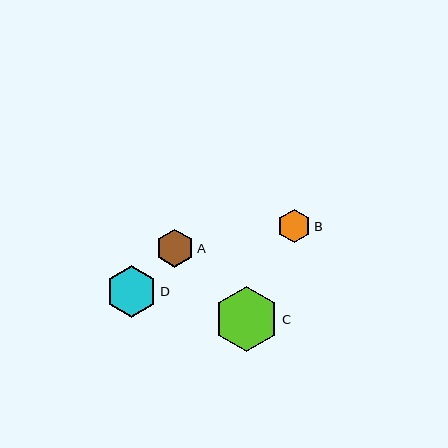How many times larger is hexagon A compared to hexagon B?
Hexagon A is approximately 1.1 times the size of hexagon B.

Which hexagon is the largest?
Hexagon C is the largest with a size of approximately 64 pixels.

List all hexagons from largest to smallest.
From largest to smallest: C, D, A, B.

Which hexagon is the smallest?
Hexagon B is the smallest with a size of approximately 33 pixels.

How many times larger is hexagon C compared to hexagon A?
Hexagon C is approximately 1.7 times the size of hexagon A.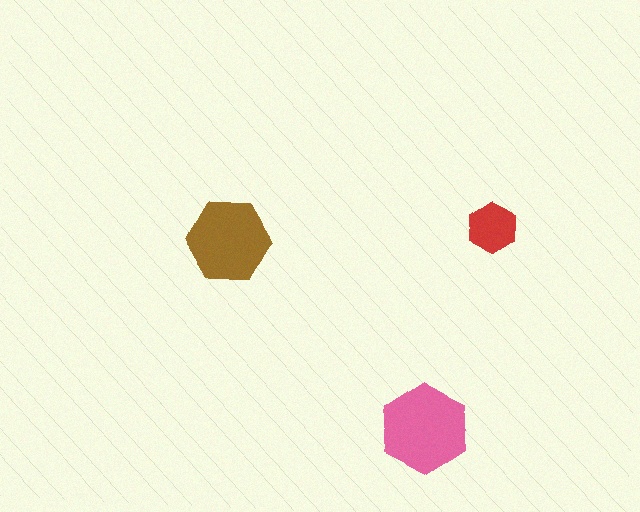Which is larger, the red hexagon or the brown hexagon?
The brown one.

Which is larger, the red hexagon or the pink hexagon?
The pink one.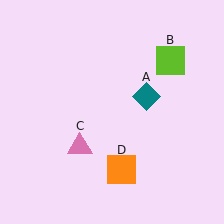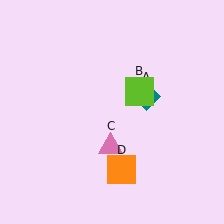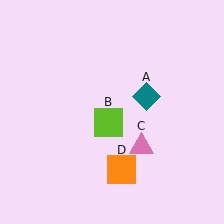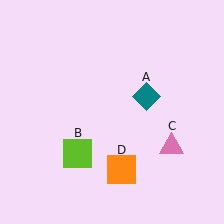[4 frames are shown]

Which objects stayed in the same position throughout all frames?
Teal diamond (object A) and orange square (object D) remained stationary.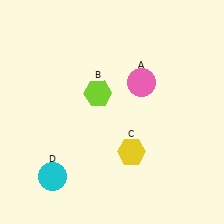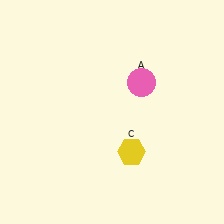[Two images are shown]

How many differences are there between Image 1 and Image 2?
There are 2 differences between the two images.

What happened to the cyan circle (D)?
The cyan circle (D) was removed in Image 2. It was in the bottom-left area of Image 1.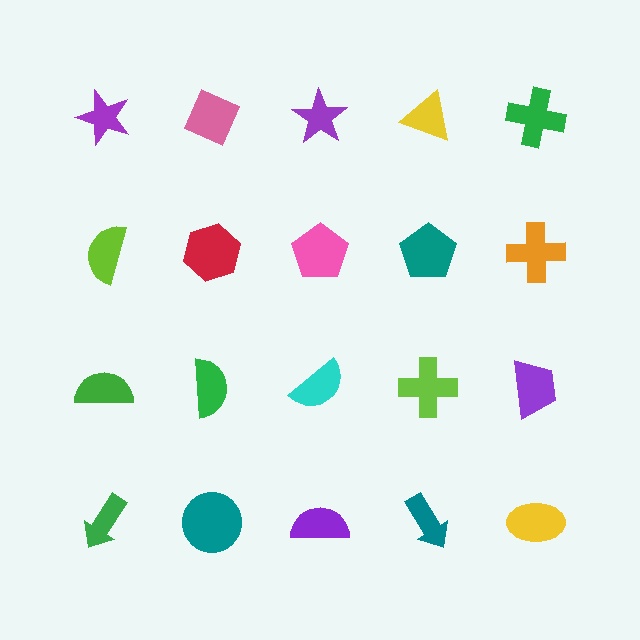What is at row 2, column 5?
An orange cross.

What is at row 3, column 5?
A purple trapezoid.